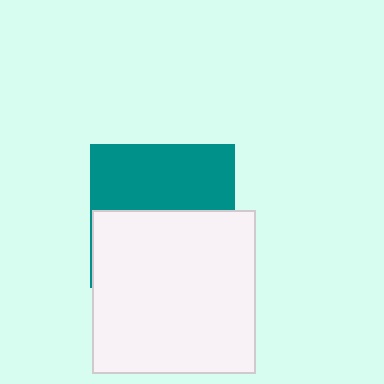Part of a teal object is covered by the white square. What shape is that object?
It is a square.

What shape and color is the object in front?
The object in front is a white square.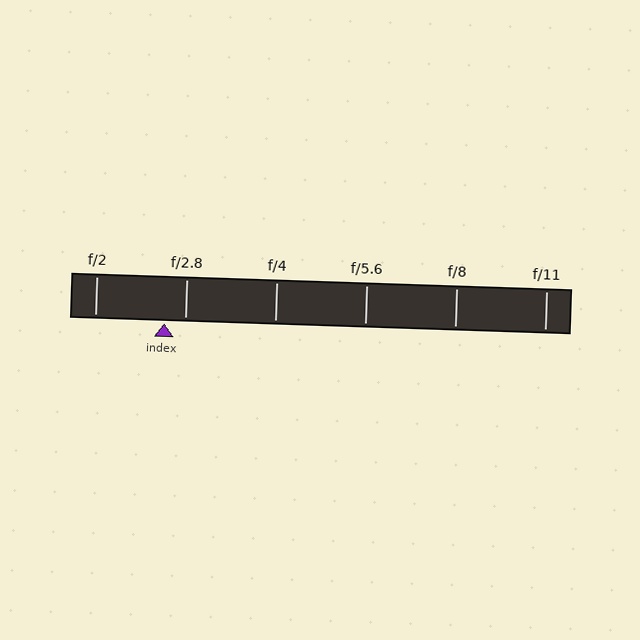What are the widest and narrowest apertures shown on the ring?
The widest aperture shown is f/2 and the narrowest is f/11.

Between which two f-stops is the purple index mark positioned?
The index mark is between f/2 and f/2.8.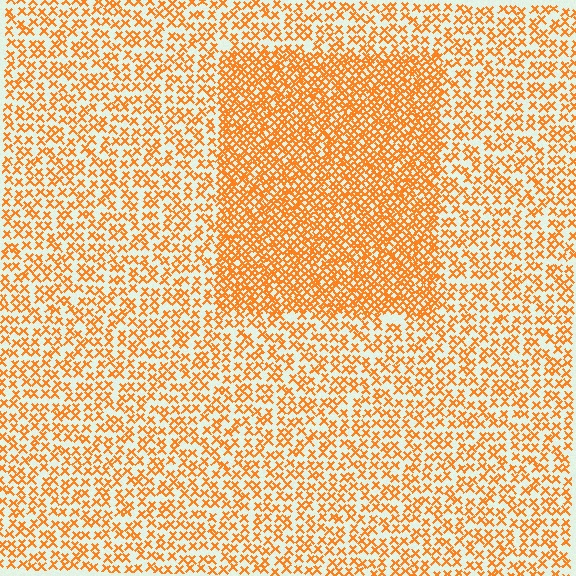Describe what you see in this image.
The image contains small orange elements arranged at two different densities. A rectangle-shaped region is visible where the elements are more densely packed than the surrounding area.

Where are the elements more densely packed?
The elements are more densely packed inside the rectangle boundary.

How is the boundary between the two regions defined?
The boundary is defined by a change in element density (approximately 2.1x ratio). All elements are the same color, size, and shape.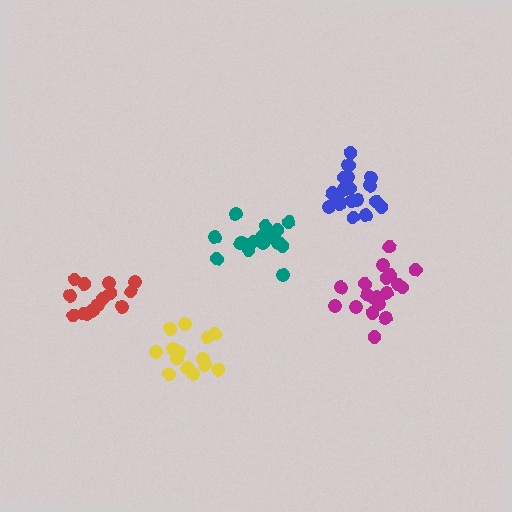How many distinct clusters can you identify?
There are 5 distinct clusters.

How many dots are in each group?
Group 1: 18 dots, Group 2: 19 dots, Group 3: 20 dots, Group 4: 14 dots, Group 5: 14 dots (85 total).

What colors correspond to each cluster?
The clusters are colored: teal, magenta, blue, red, yellow.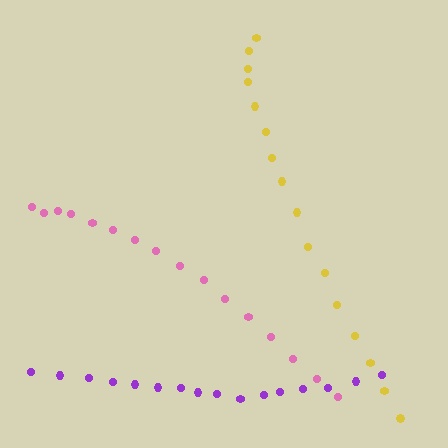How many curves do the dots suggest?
There are 3 distinct paths.